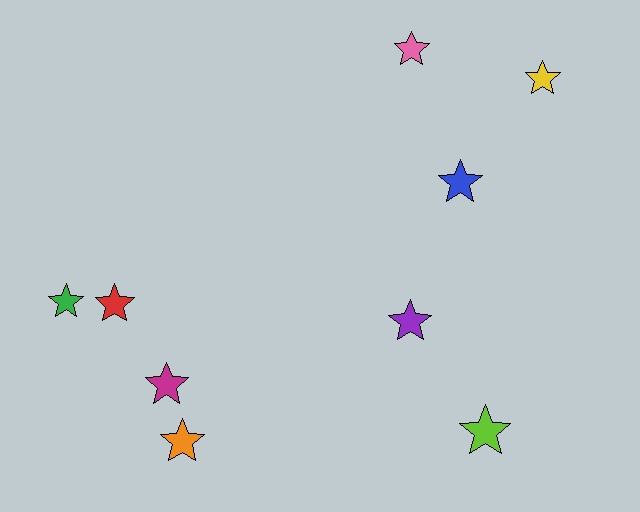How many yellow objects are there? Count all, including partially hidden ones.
There is 1 yellow object.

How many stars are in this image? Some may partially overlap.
There are 9 stars.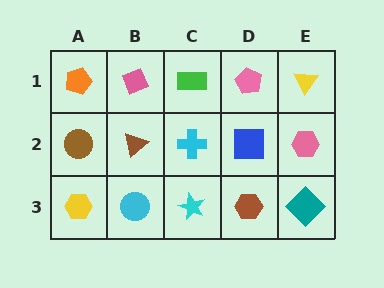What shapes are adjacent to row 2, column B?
A pink diamond (row 1, column B), a cyan circle (row 3, column B), a brown circle (row 2, column A), a cyan cross (row 2, column C).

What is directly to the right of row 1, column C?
A pink pentagon.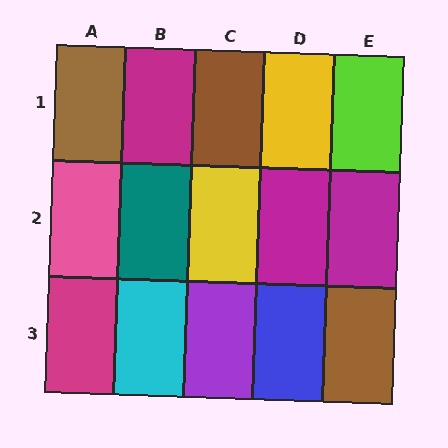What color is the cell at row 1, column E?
Lime.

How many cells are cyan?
1 cell is cyan.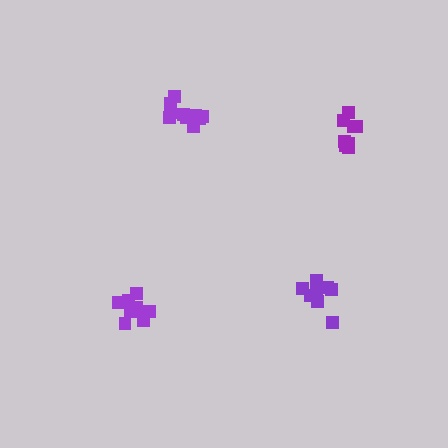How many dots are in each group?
Group 1: 8 dots, Group 2: 9 dots, Group 3: 10 dots, Group 4: 8 dots (35 total).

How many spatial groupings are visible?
There are 4 spatial groupings.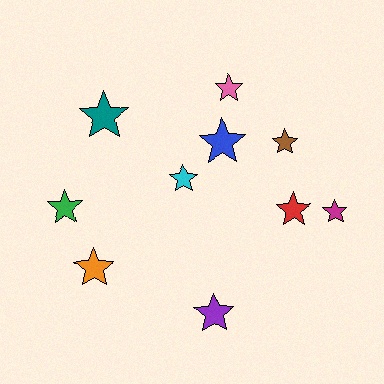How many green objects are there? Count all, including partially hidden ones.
There is 1 green object.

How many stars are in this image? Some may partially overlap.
There are 10 stars.